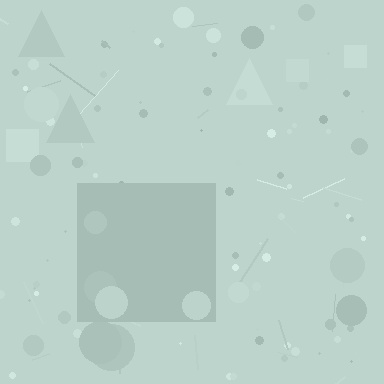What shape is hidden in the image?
A square is hidden in the image.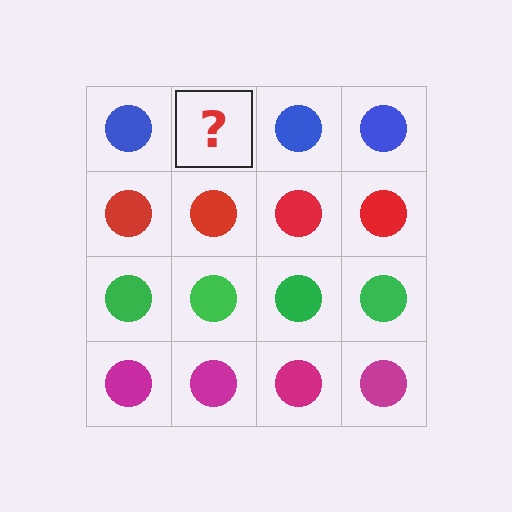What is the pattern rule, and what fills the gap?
The rule is that each row has a consistent color. The gap should be filled with a blue circle.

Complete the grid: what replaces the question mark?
The question mark should be replaced with a blue circle.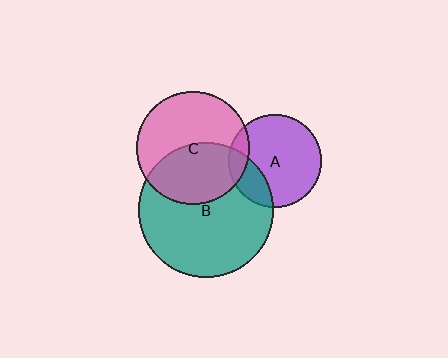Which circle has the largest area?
Circle B (teal).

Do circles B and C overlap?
Yes.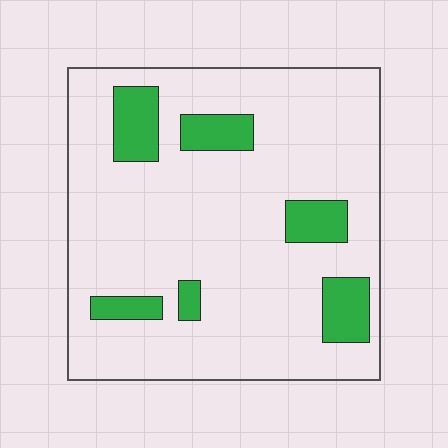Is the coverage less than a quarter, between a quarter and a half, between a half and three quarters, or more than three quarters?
Less than a quarter.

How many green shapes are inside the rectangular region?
6.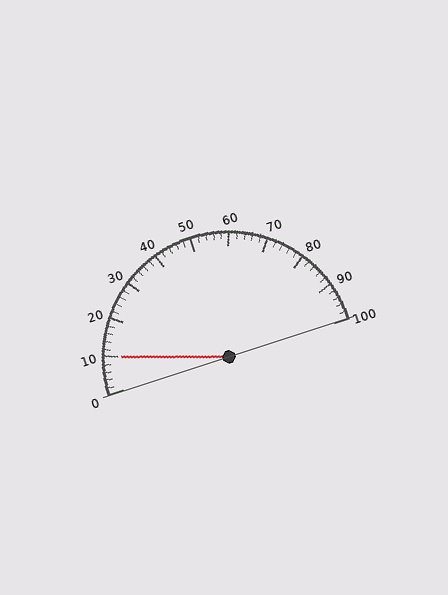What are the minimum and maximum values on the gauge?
The gauge ranges from 0 to 100.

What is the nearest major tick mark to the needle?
The nearest major tick mark is 10.